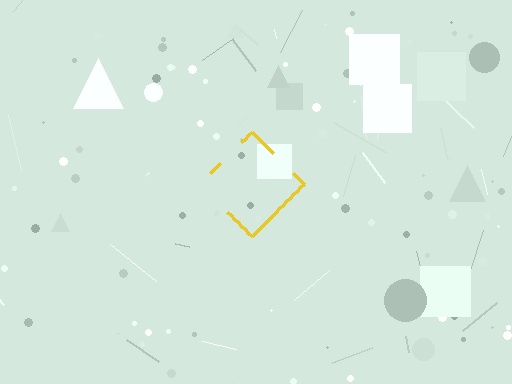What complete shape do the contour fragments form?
The contour fragments form a diamond.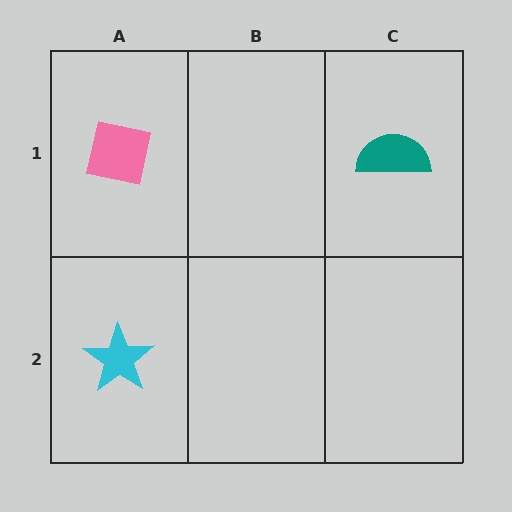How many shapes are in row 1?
2 shapes.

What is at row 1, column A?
A pink square.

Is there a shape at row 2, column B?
No, that cell is empty.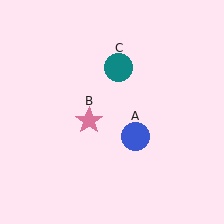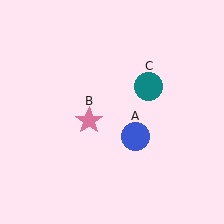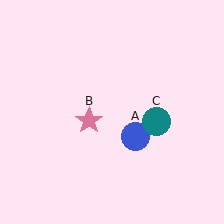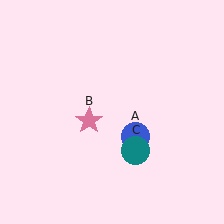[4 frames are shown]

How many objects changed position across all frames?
1 object changed position: teal circle (object C).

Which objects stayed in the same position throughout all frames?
Blue circle (object A) and pink star (object B) remained stationary.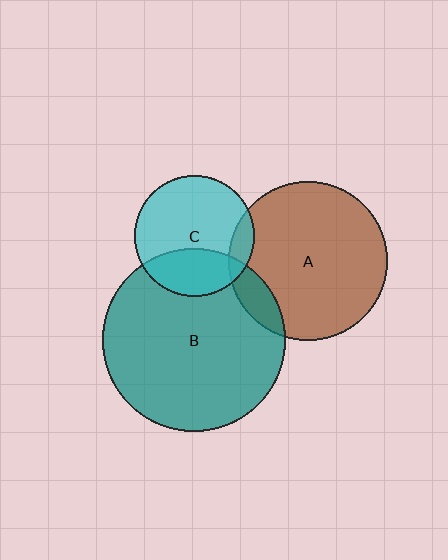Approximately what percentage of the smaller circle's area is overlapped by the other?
Approximately 30%.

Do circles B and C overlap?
Yes.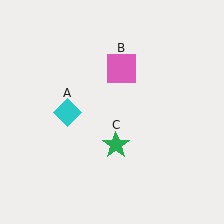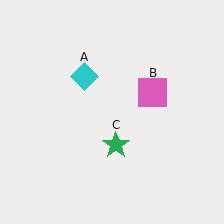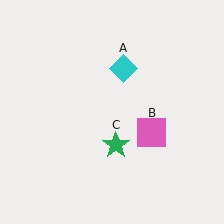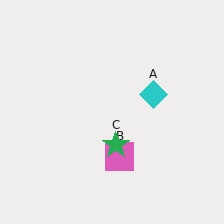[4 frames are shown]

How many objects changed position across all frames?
2 objects changed position: cyan diamond (object A), pink square (object B).